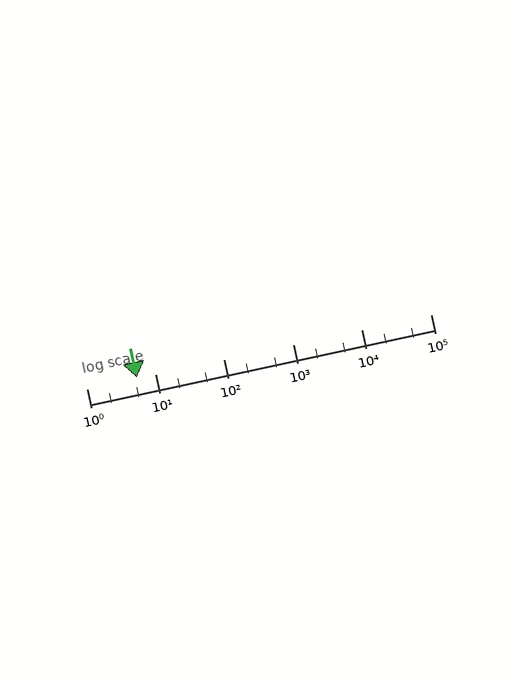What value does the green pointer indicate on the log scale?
The pointer indicates approximately 5.4.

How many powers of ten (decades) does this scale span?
The scale spans 5 decades, from 1 to 100000.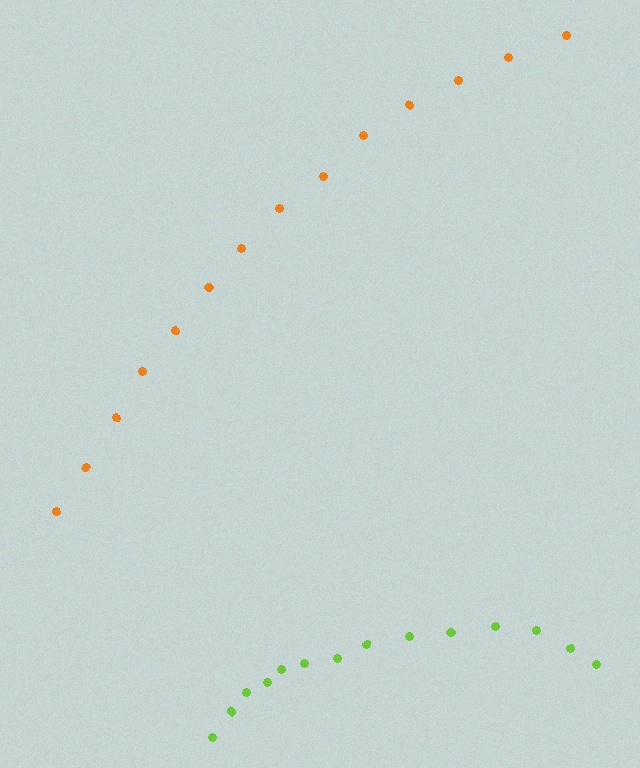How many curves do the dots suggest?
There are 2 distinct paths.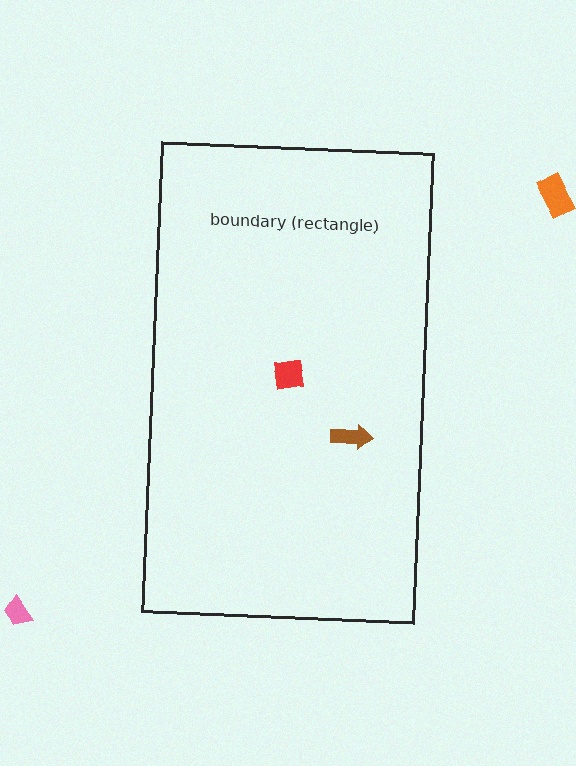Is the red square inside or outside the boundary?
Inside.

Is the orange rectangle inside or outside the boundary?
Outside.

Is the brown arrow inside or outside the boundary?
Inside.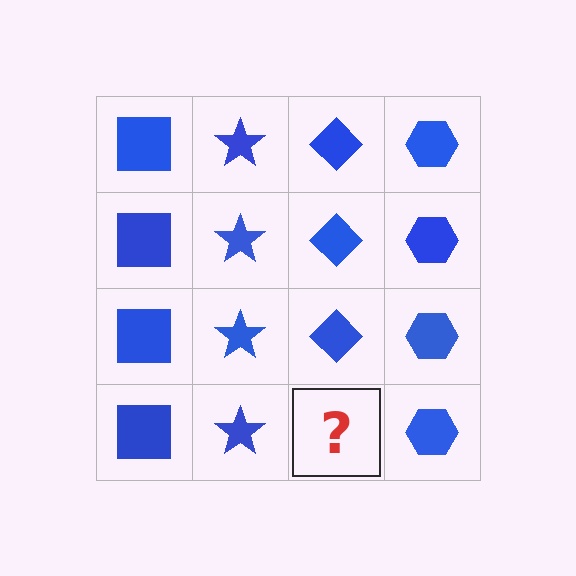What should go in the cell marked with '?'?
The missing cell should contain a blue diamond.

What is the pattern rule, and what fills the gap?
The rule is that each column has a consistent shape. The gap should be filled with a blue diamond.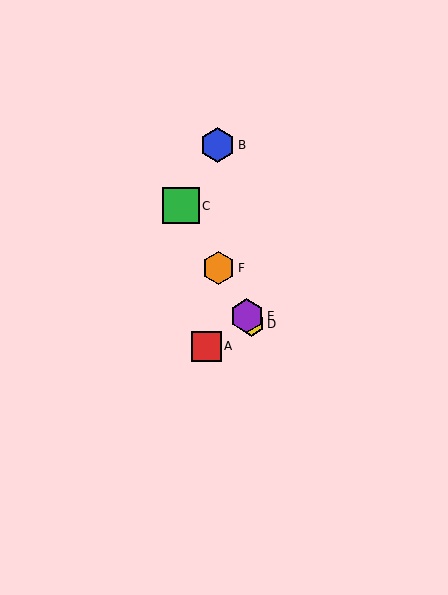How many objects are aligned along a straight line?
4 objects (C, D, E, F) are aligned along a straight line.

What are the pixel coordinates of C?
Object C is at (181, 206).